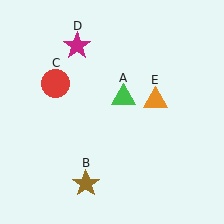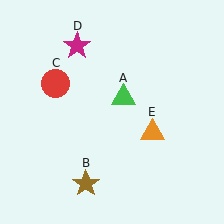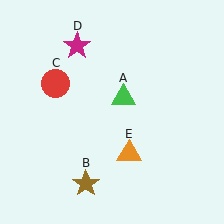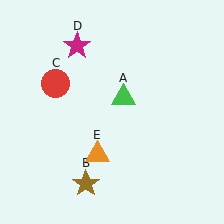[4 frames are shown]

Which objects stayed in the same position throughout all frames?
Green triangle (object A) and brown star (object B) and red circle (object C) and magenta star (object D) remained stationary.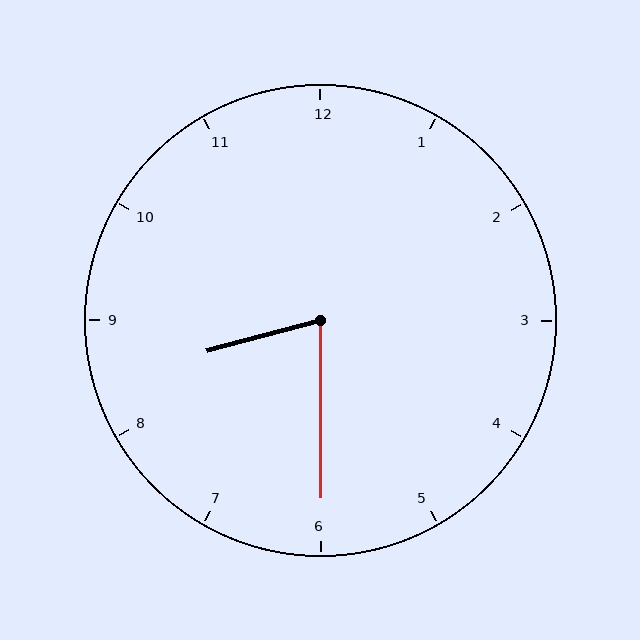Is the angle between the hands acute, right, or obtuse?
It is acute.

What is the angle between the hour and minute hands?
Approximately 75 degrees.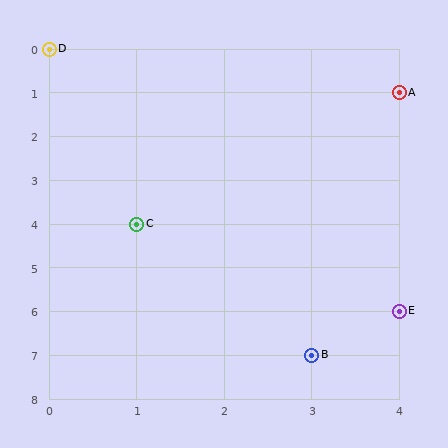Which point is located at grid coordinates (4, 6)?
Point E is at (4, 6).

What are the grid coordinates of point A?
Point A is at grid coordinates (4, 1).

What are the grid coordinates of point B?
Point B is at grid coordinates (3, 7).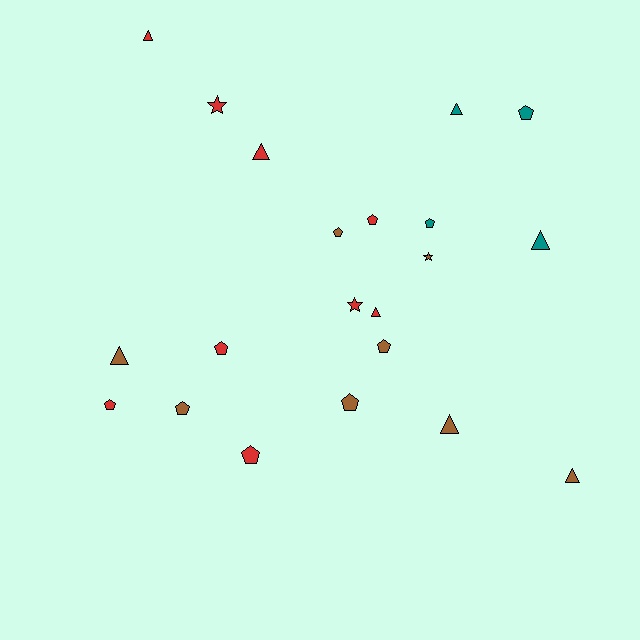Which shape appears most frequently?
Pentagon, with 10 objects.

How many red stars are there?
There are 2 red stars.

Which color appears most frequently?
Red, with 9 objects.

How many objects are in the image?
There are 21 objects.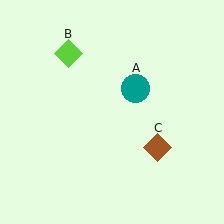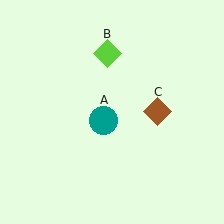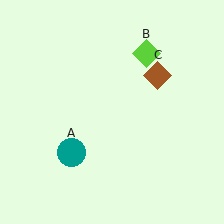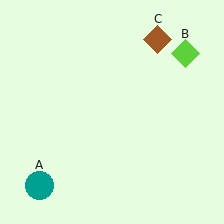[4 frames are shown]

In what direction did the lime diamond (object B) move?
The lime diamond (object B) moved right.